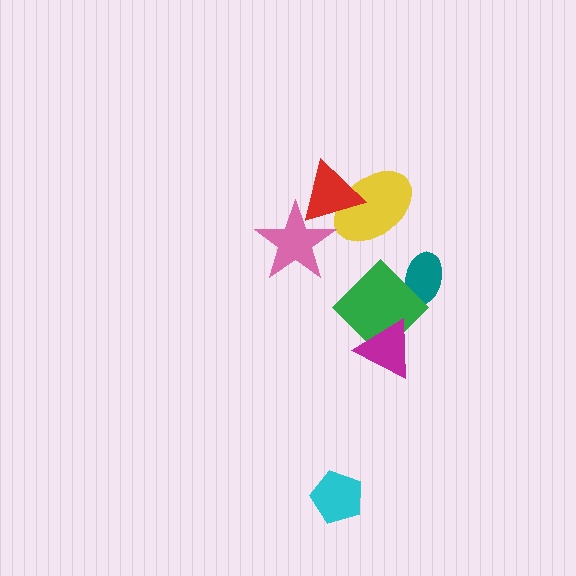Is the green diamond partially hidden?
Yes, it is partially covered by another shape.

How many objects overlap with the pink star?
1 object overlaps with the pink star.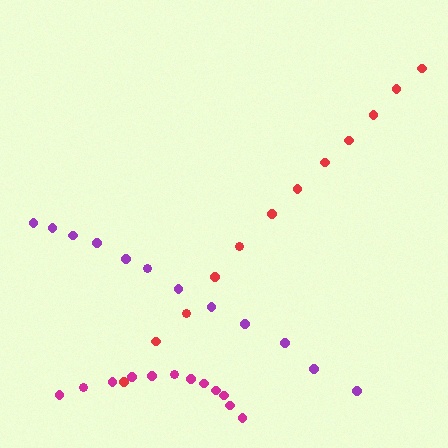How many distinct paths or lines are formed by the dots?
There are 3 distinct paths.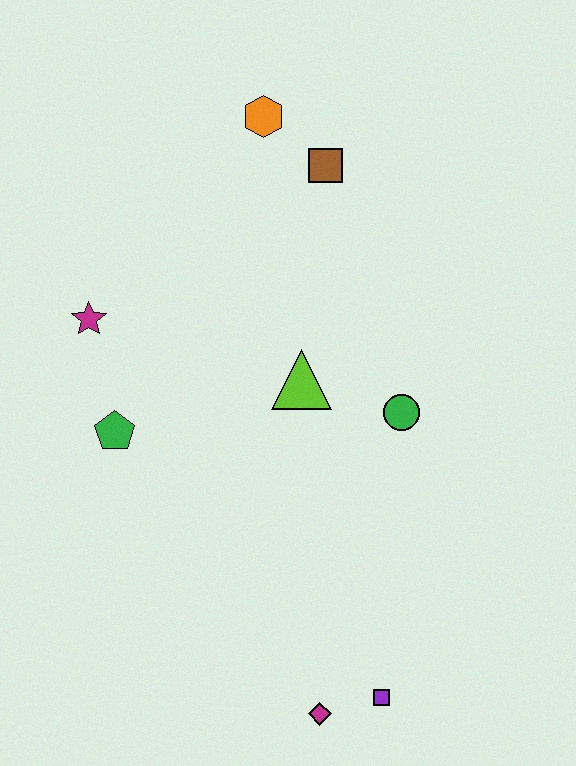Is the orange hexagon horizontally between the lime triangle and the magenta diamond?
No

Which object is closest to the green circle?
The lime triangle is closest to the green circle.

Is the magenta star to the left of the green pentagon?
Yes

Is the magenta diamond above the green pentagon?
No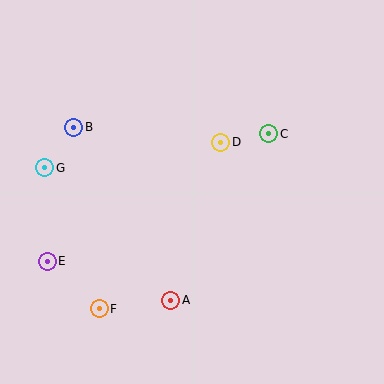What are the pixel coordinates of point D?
Point D is at (221, 142).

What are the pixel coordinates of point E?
Point E is at (47, 261).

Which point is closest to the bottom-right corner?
Point A is closest to the bottom-right corner.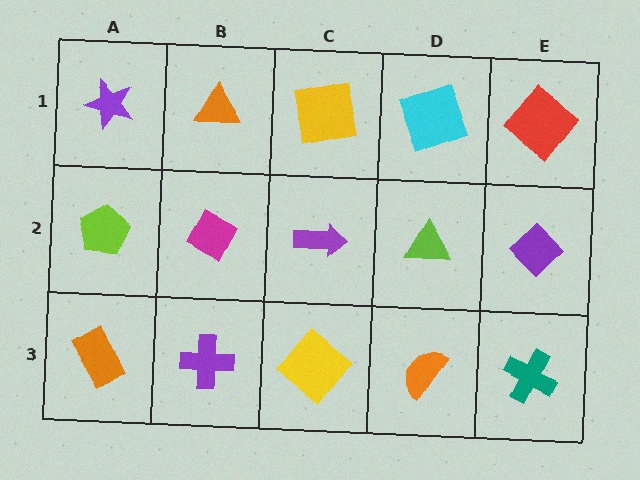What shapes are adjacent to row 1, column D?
A lime triangle (row 2, column D), a yellow square (row 1, column C), a red diamond (row 1, column E).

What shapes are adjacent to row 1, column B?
A magenta diamond (row 2, column B), a purple star (row 1, column A), a yellow square (row 1, column C).